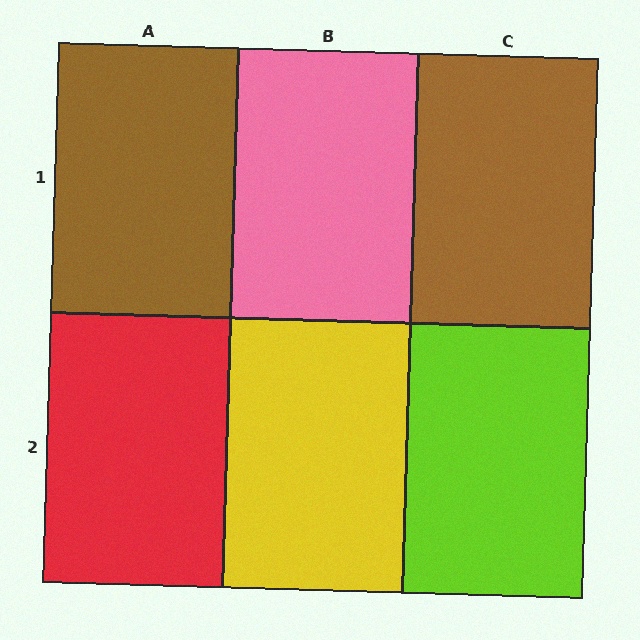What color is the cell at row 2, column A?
Red.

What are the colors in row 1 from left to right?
Brown, pink, brown.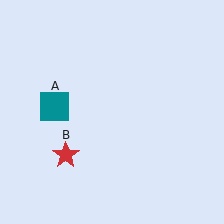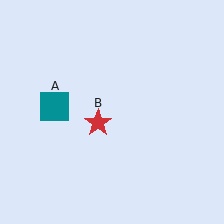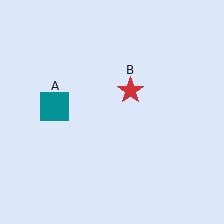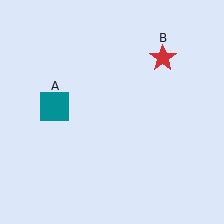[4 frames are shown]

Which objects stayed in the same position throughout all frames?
Teal square (object A) remained stationary.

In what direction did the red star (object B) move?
The red star (object B) moved up and to the right.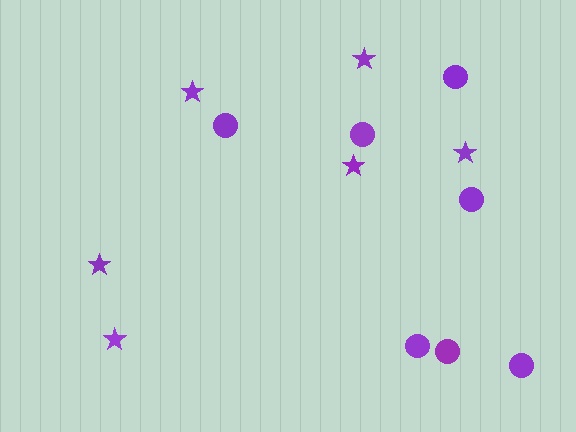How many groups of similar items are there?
There are 2 groups: one group of stars (6) and one group of circles (7).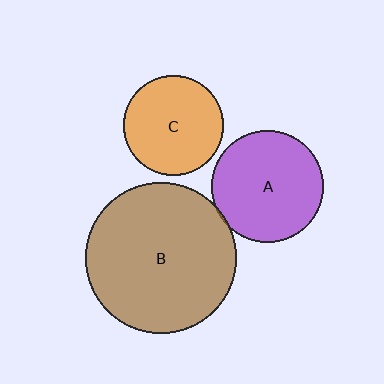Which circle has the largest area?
Circle B (brown).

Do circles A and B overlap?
Yes.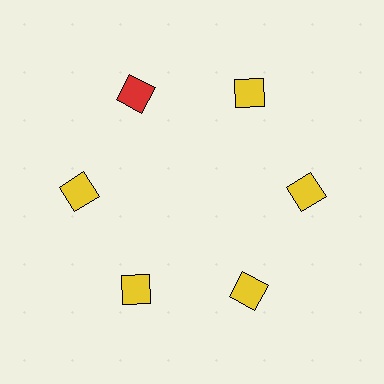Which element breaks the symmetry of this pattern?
The red square at roughly the 11 o'clock position breaks the symmetry. All other shapes are yellow squares.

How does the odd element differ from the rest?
It has a different color: red instead of yellow.